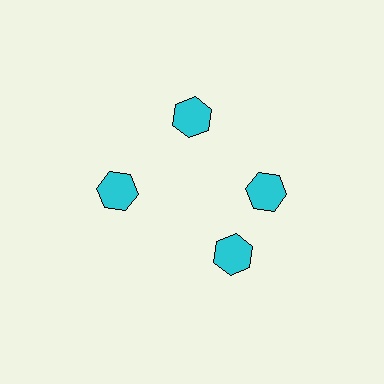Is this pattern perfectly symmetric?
No. The 4 cyan hexagons are arranged in a ring, but one element near the 6 o'clock position is rotated out of alignment along the ring, breaking the 4-fold rotational symmetry.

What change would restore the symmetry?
The symmetry would be restored by rotating it back into even spacing with its neighbors so that all 4 hexagons sit at equal angles and equal distance from the center.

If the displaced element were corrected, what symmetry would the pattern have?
It would have 4-fold rotational symmetry — the pattern would map onto itself every 90 degrees.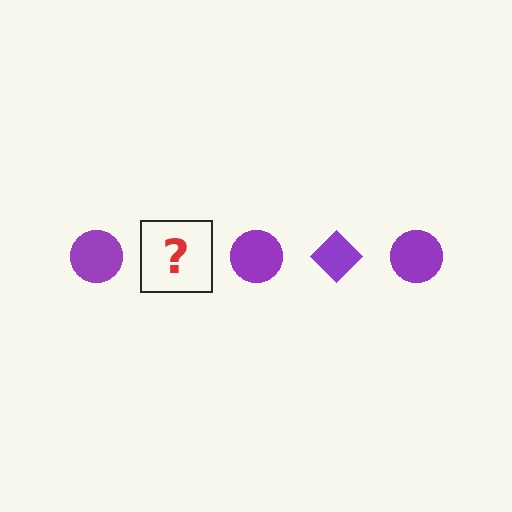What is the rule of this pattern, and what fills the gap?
The rule is that the pattern cycles through circle, diamond shapes in purple. The gap should be filled with a purple diamond.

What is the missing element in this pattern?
The missing element is a purple diamond.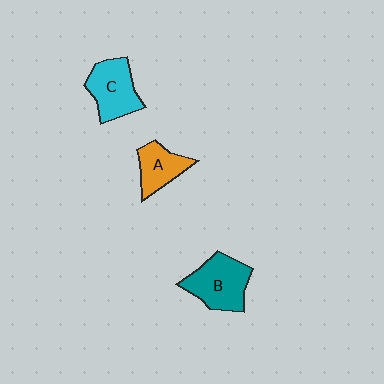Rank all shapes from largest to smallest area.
From largest to smallest: B (teal), C (cyan), A (orange).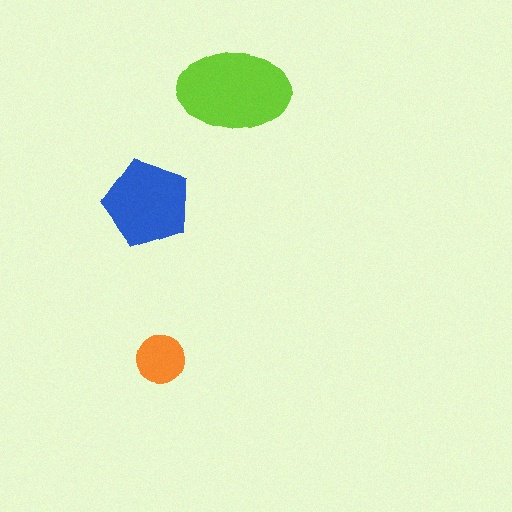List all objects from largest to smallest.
The lime ellipse, the blue pentagon, the orange circle.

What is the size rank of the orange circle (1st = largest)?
3rd.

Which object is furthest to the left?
The blue pentagon is leftmost.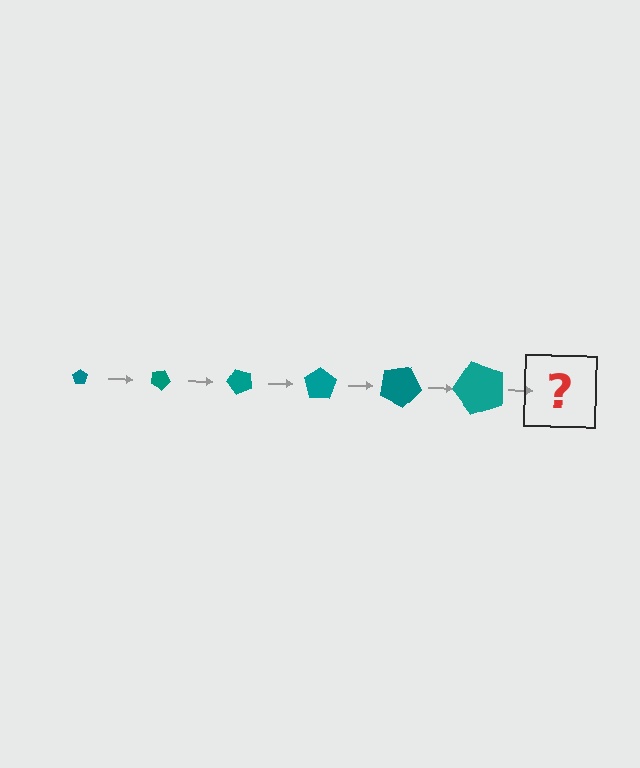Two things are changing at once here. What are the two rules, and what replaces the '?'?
The two rules are that the pentagon grows larger each step and it rotates 25 degrees each step. The '?' should be a pentagon, larger than the previous one and rotated 150 degrees from the start.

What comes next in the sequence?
The next element should be a pentagon, larger than the previous one and rotated 150 degrees from the start.